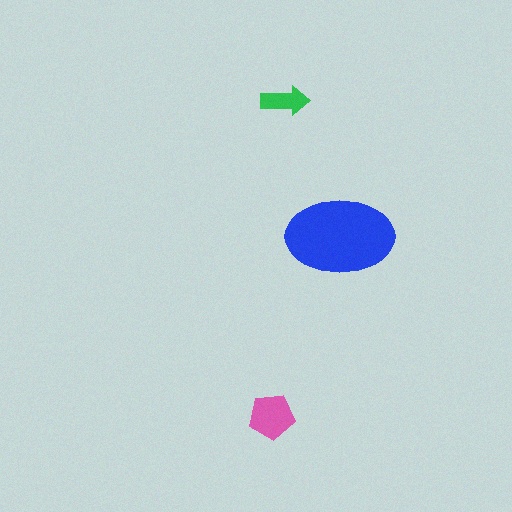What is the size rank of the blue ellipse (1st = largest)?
1st.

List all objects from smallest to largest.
The green arrow, the pink pentagon, the blue ellipse.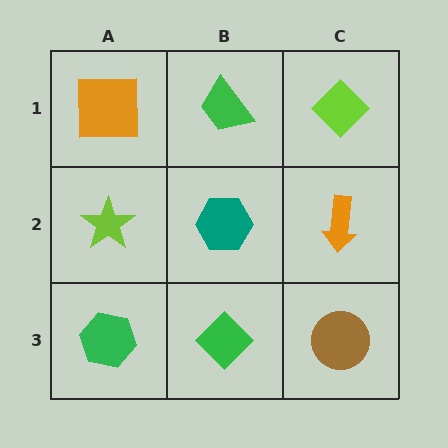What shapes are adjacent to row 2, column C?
A lime diamond (row 1, column C), a brown circle (row 3, column C), a teal hexagon (row 2, column B).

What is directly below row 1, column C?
An orange arrow.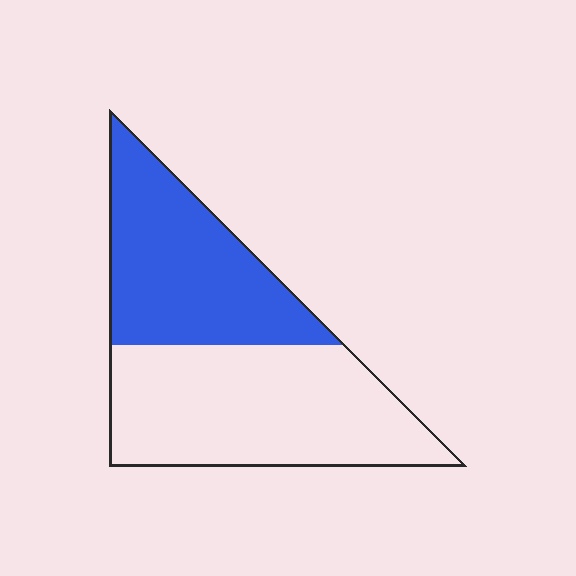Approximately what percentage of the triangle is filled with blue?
Approximately 45%.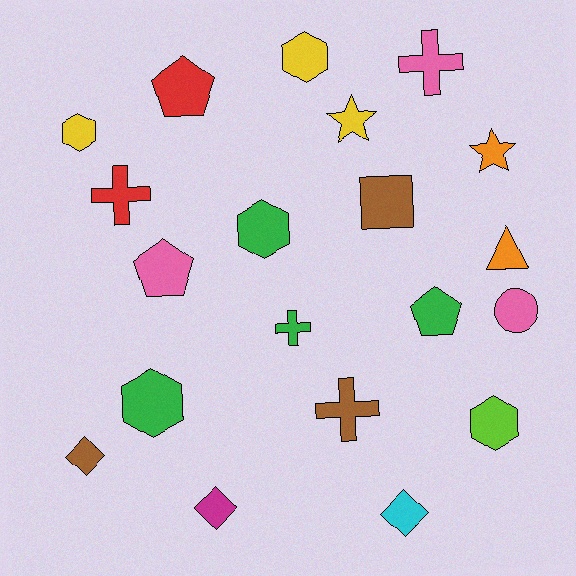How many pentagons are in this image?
There are 3 pentagons.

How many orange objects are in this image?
There are 2 orange objects.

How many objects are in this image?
There are 20 objects.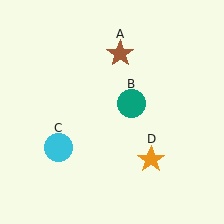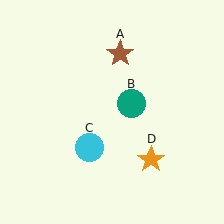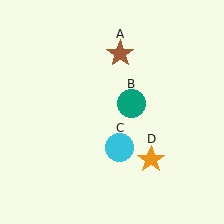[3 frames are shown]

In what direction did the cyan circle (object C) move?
The cyan circle (object C) moved right.